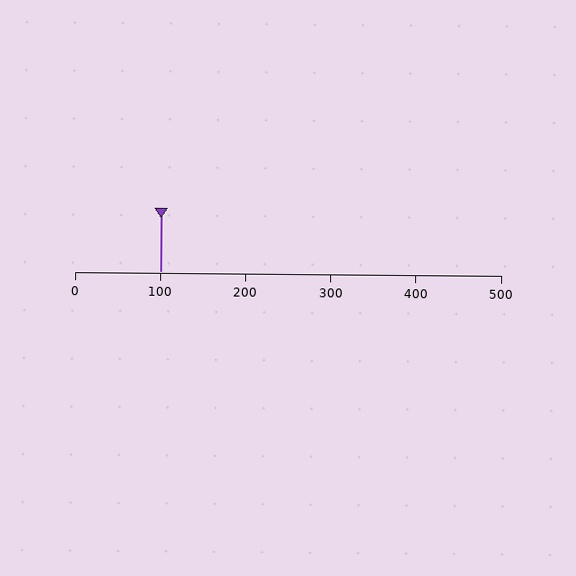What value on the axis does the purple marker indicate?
The marker indicates approximately 100.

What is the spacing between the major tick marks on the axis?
The major ticks are spaced 100 apart.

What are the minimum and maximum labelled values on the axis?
The axis runs from 0 to 500.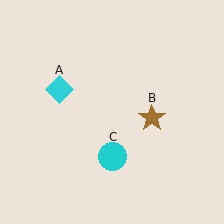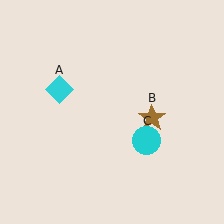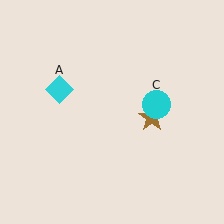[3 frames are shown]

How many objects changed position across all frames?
1 object changed position: cyan circle (object C).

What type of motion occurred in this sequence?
The cyan circle (object C) rotated counterclockwise around the center of the scene.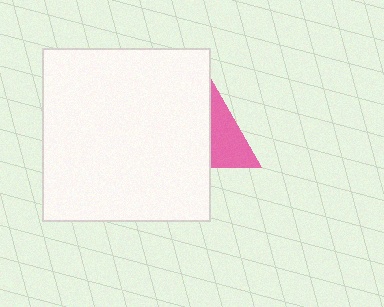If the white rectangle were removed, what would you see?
You would see the complete pink triangle.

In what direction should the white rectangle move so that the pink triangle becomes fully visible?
The white rectangle should move left. That is the shortest direction to clear the overlap and leave the pink triangle fully visible.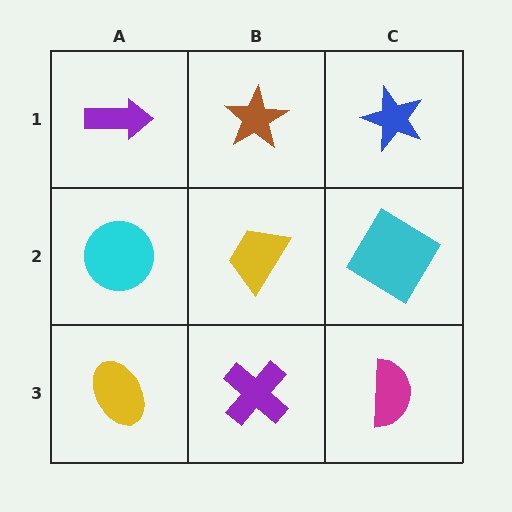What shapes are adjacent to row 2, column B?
A brown star (row 1, column B), a purple cross (row 3, column B), a cyan circle (row 2, column A), a cyan diamond (row 2, column C).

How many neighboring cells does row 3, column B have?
3.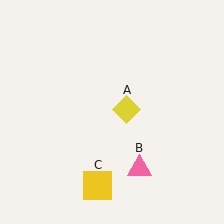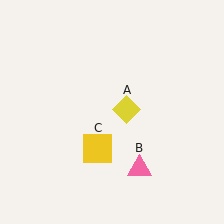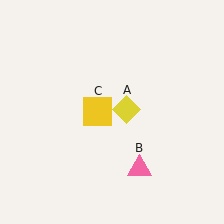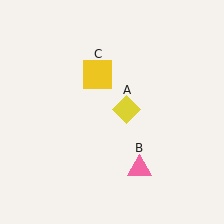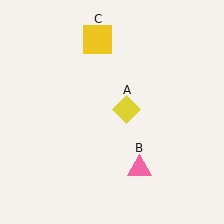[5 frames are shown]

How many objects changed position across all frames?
1 object changed position: yellow square (object C).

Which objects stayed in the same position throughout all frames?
Yellow diamond (object A) and pink triangle (object B) remained stationary.